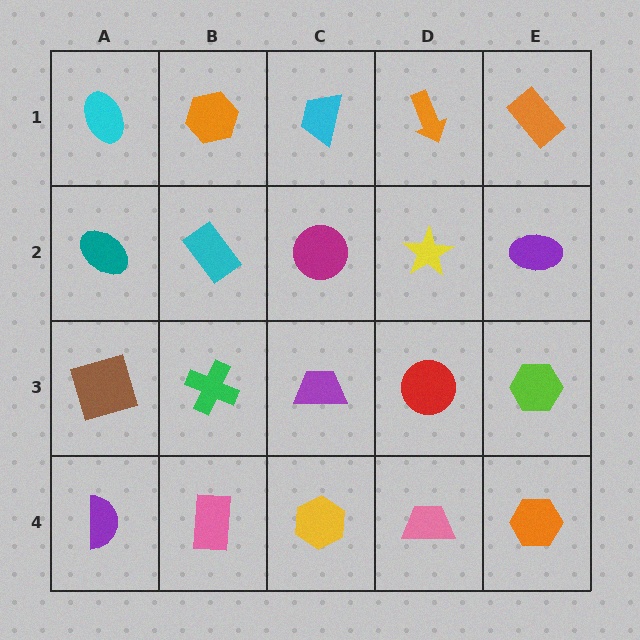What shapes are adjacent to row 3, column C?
A magenta circle (row 2, column C), a yellow hexagon (row 4, column C), a green cross (row 3, column B), a red circle (row 3, column D).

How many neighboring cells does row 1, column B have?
3.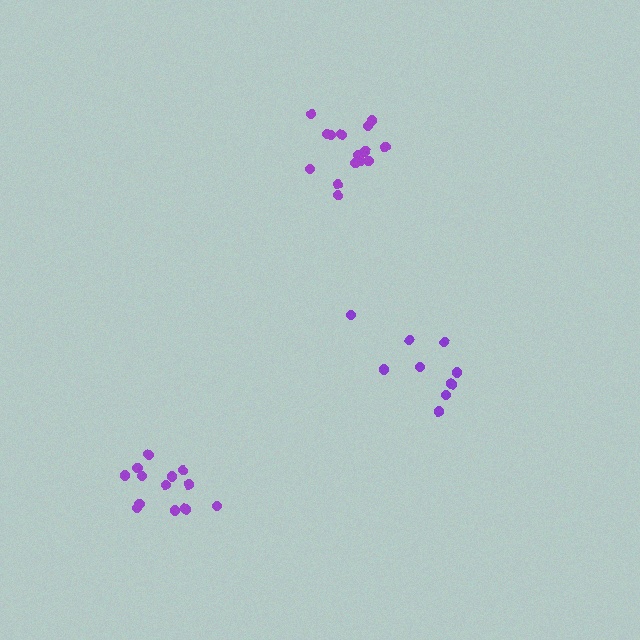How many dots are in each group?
Group 1: 13 dots, Group 2: 9 dots, Group 3: 15 dots (37 total).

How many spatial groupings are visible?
There are 3 spatial groupings.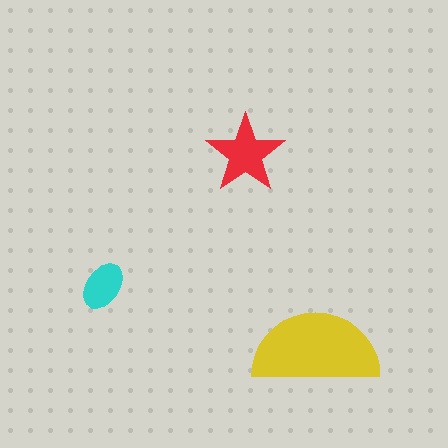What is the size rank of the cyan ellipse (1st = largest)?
3rd.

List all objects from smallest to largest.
The cyan ellipse, the red star, the yellow semicircle.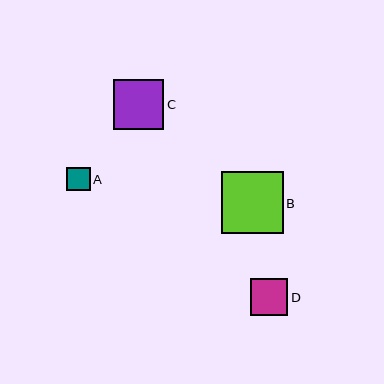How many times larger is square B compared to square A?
Square B is approximately 2.7 times the size of square A.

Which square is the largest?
Square B is the largest with a size of approximately 62 pixels.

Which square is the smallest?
Square A is the smallest with a size of approximately 23 pixels.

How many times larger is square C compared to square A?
Square C is approximately 2.1 times the size of square A.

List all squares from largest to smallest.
From largest to smallest: B, C, D, A.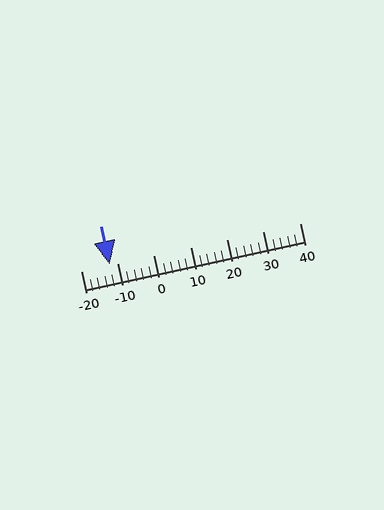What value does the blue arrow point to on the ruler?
The blue arrow points to approximately -12.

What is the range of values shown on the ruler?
The ruler shows values from -20 to 40.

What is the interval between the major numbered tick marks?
The major tick marks are spaced 10 units apart.